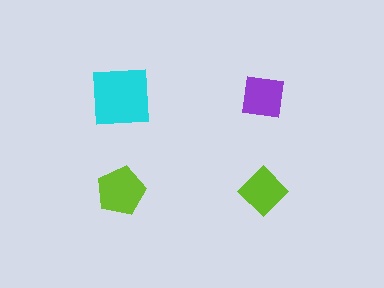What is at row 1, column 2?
A purple square.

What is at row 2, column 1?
A lime pentagon.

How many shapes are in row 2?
2 shapes.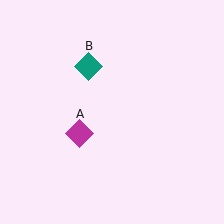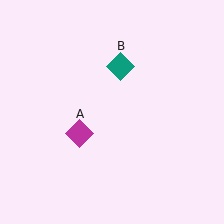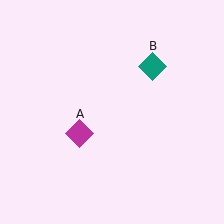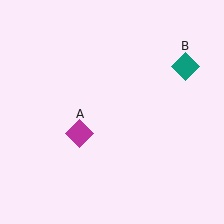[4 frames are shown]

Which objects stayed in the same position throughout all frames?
Magenta diamond (object A) remained stationary.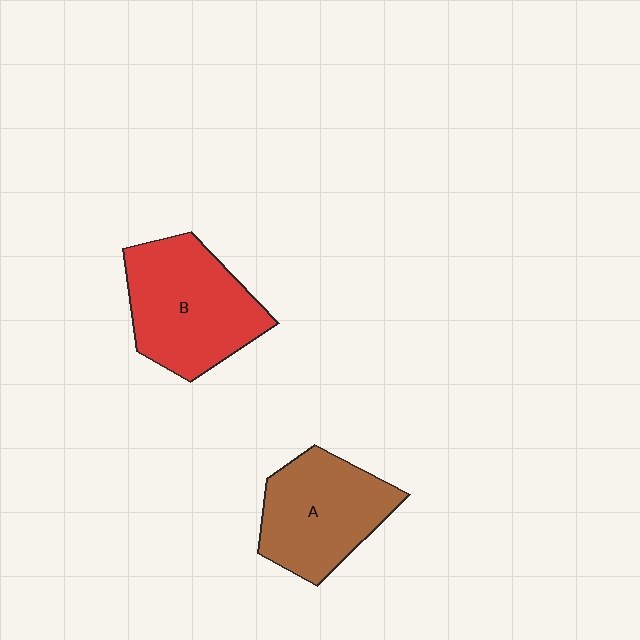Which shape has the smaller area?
Shape A (brown).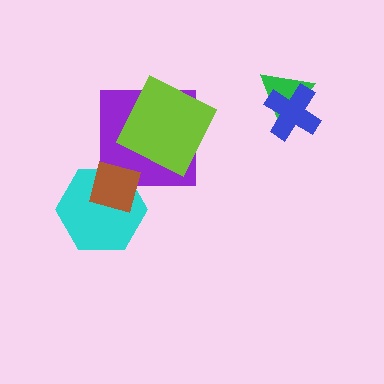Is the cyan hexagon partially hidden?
Yes, it is partially covered by another shape.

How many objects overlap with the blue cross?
1 object overlaps with the blue cross.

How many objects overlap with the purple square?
2 objects overlap with the purple square.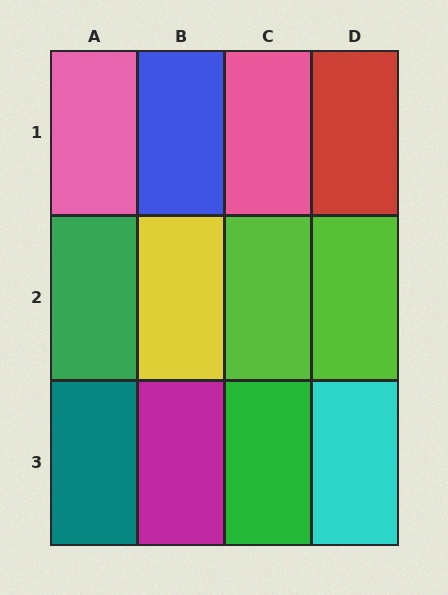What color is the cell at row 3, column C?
Green.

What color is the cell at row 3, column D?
Cyan.